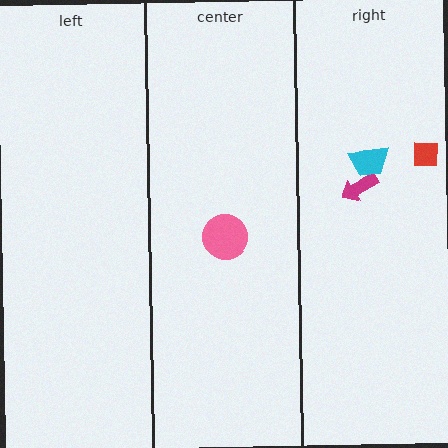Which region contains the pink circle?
The center region.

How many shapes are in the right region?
3.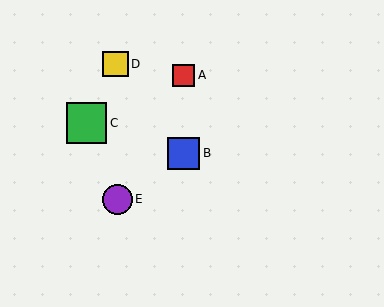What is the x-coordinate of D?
Object D is at x≈116.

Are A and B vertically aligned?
Yes, both are at x≈184.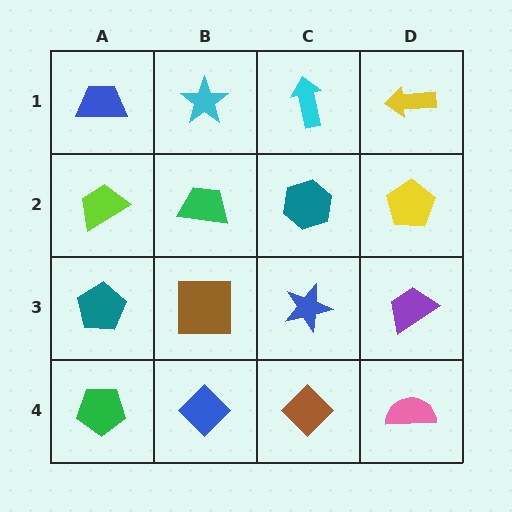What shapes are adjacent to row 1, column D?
A yellow pentagon (row 2, column D), a cyan arrow (row 1, column C).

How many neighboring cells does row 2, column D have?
3.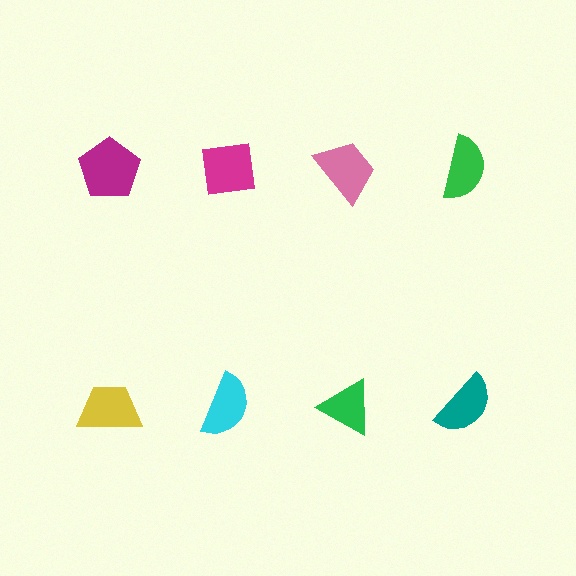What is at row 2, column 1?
A yellow trapezoid.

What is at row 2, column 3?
A green triangle.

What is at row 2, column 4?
A teal semicircle.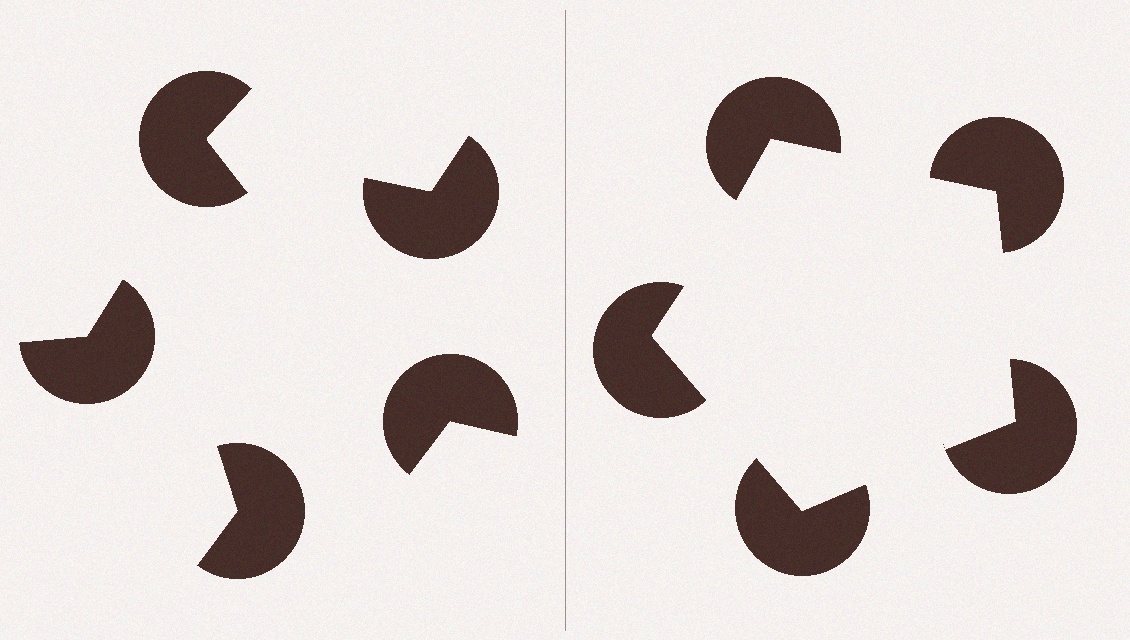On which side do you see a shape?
An illusory pentagon appears on the right side. On the left side the wedge cuts are rotated, so no coherent shape forms.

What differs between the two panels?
The pac-man discs are positioned identically on both sides; only the wedge orientations differ. On the right they align to a pentagon; on the left they are misaligned.